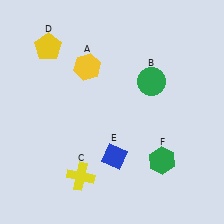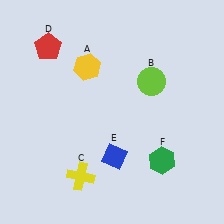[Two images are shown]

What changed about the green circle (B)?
In Image 1, B is green. In Image 2, it changed to lime.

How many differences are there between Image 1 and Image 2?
There are 2 differences between the two images.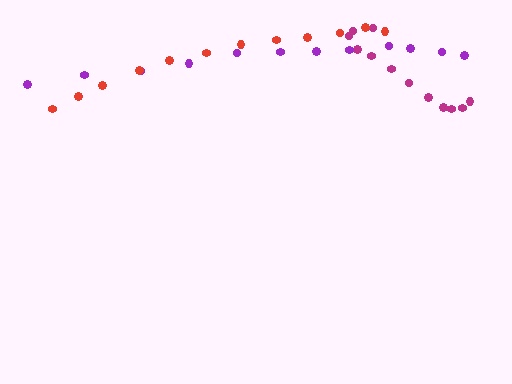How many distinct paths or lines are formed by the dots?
There are 3 distinct paths.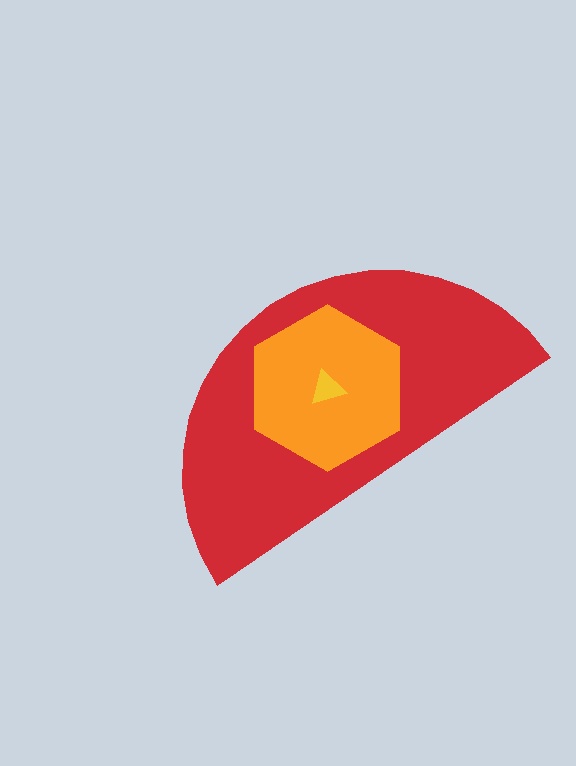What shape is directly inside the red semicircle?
The orange hexagon.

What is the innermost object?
The yellow triangle.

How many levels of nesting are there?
3.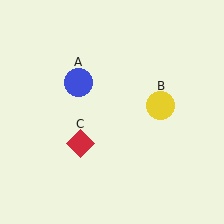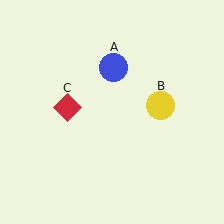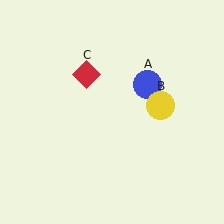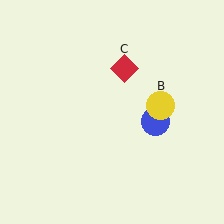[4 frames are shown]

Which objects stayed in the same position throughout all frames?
Yellow circle (object B) remained stationary.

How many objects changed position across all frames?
2 objects changed position: blue circle (object A), red diamond (object C).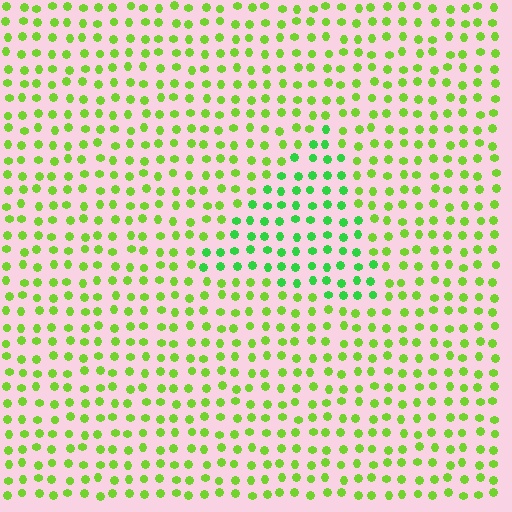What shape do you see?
I see a triangle.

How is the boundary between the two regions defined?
The boundary is defined purely by a slight shift in hue (about 32 degrees). Spacing, size, and orientation are identical on both sides.